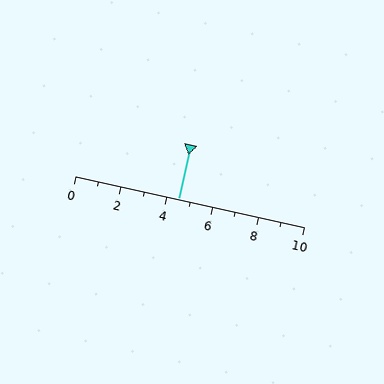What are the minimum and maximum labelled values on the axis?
The axis runs from 0 to 10.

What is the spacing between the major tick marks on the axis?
The major ticks are spaced 2 apart.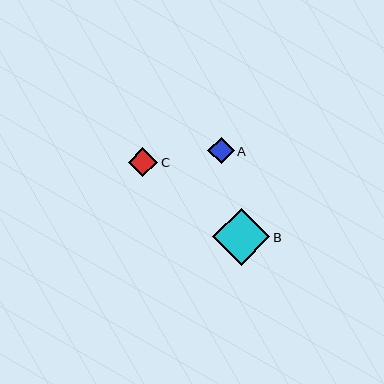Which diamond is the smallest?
Diamond A is the smallest with a size of approximately 26 pixels.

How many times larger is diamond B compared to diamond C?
Diamond B is approximately 1.9 times the size of diamond C.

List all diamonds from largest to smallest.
From largest to smallest: B, C, A.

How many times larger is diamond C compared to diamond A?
Diamond C is approximately 1.1 times the size of diamond A.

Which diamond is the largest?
Diamond B is the largest with a size of approximately 57 pixels.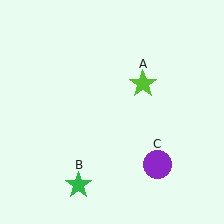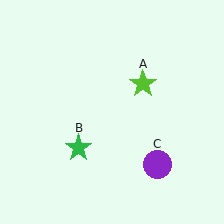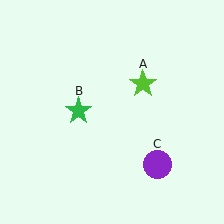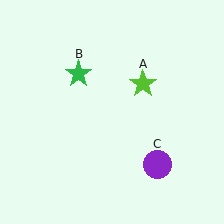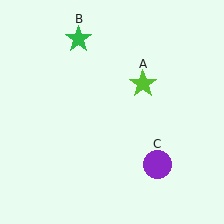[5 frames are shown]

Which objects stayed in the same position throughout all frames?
Lime star (object A) and purple circle (object C) remained stationary.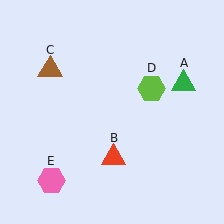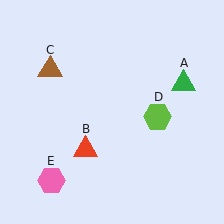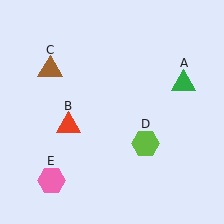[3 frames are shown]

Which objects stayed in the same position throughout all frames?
Green triangle (object A) and brown triangle (object C) and pink hexagon (object E) remained stationary.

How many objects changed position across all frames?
2 objects changed position: red triangle (object B), lime hexagon (object D).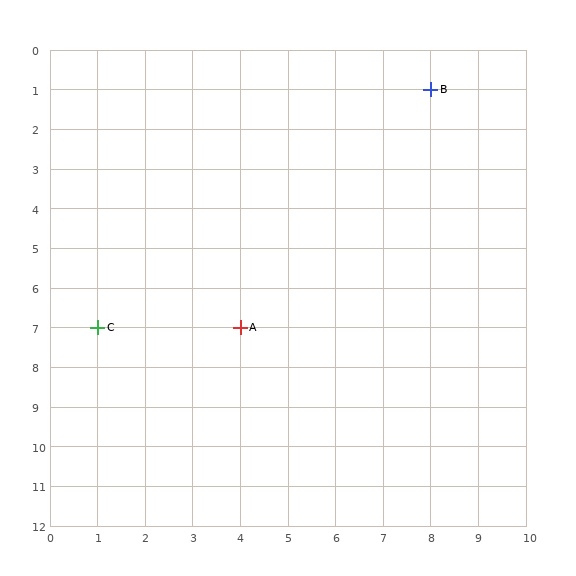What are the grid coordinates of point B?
Point B is at grid coordinates (8, 1).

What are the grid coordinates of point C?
Point C is at grid coordinates (1, 7).